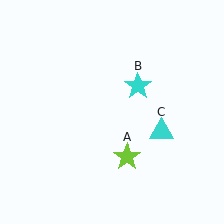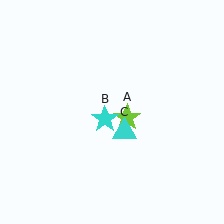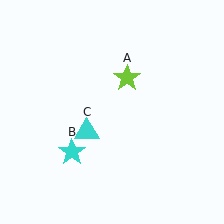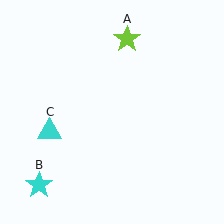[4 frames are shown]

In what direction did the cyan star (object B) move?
The cyan star (object B) moved down and to the left.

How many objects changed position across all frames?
3 objects changed position: lime star (object A), cyan star (object B), cyan triangle (object C).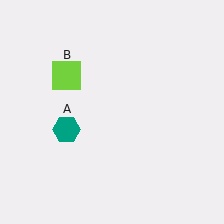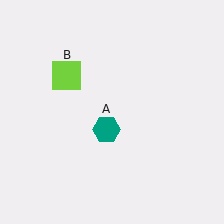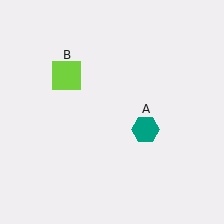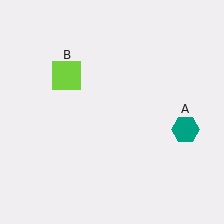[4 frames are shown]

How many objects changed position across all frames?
1 object changed position: teal hexagon (object A).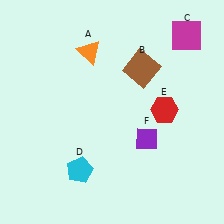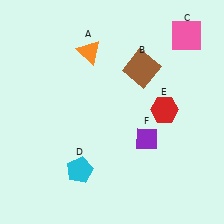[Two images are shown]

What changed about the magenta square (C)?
In Image 1, C is magenta. In Image 2, it changed to pink.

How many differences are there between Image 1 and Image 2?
There is 1 difference between the two images.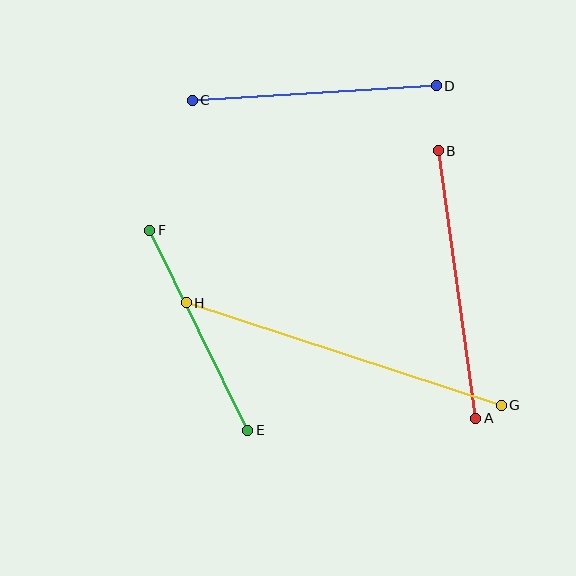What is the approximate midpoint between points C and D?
The midpoint is at approximately (314, 93) pixels.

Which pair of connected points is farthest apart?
Points G and H are farthest apart.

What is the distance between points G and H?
The distance is approximately 331 pixels.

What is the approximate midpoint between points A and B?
The midpoint is at approximately (457, 284) pixels.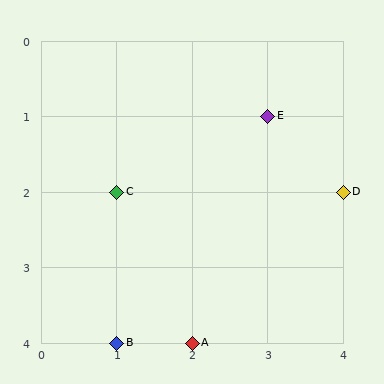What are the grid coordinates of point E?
Point E is at grid coordinates (3, 1).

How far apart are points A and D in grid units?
Points A and D are 2 columns and 2 rows apart (about 2.8 grid units diagonally).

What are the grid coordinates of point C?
Point C is at grid coordinates (1, 2).